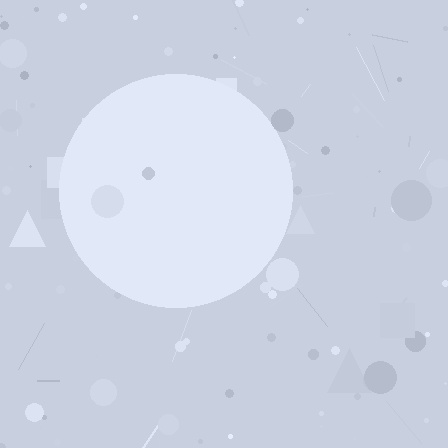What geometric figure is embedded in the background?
A circle is embedded in the background.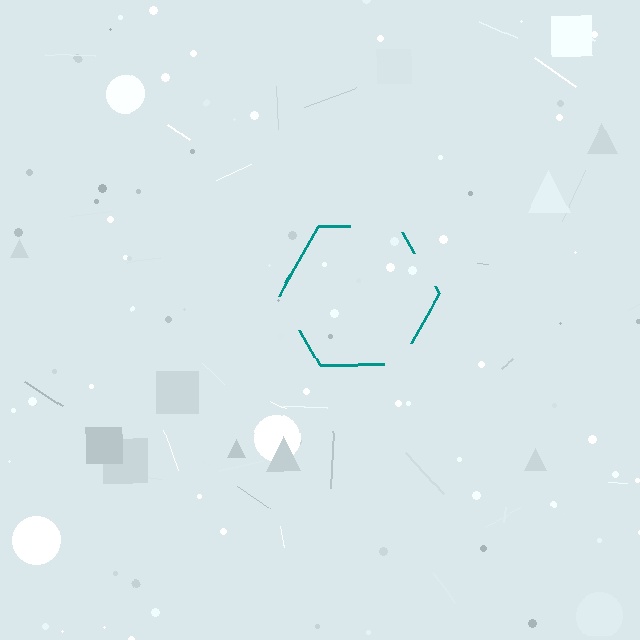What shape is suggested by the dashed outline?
The dashed outline suggests a hexagon.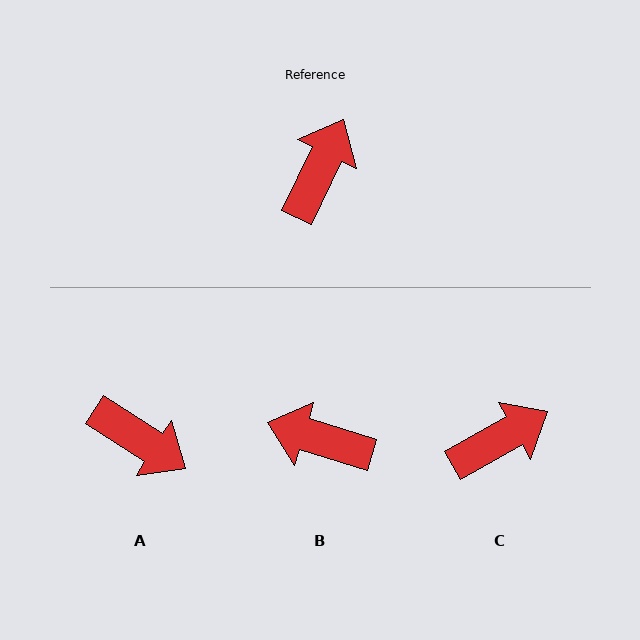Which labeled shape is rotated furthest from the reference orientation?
B, about 99 degrees away.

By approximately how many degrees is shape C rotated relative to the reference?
Approximately 35 degrees clockwise.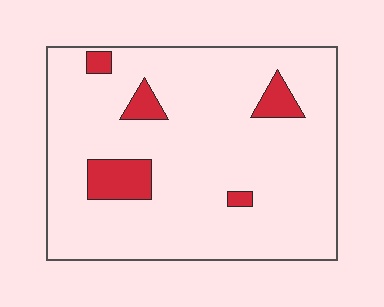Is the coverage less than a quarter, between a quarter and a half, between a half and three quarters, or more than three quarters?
Less than a quarter.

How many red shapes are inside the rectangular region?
5.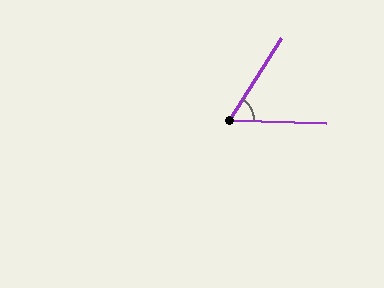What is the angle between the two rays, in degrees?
Approximately 59 degrees.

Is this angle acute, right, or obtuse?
It is acute.